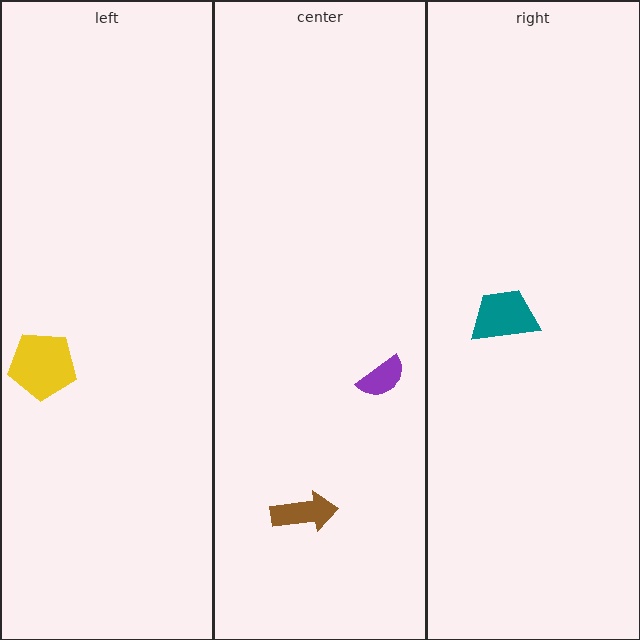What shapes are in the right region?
The teal trapezoid.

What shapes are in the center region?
The brown arrow, the purple semicircle.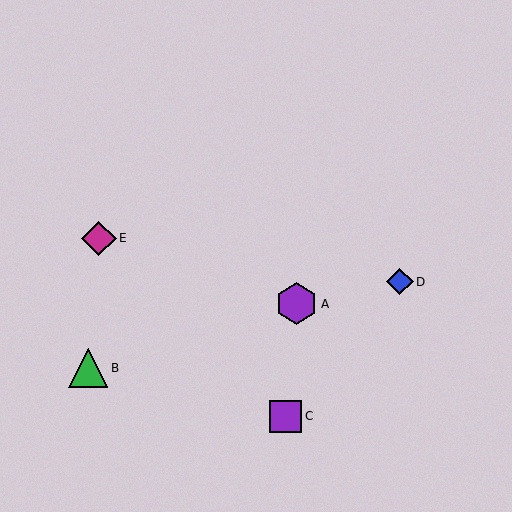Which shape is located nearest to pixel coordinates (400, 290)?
The blue diamond (labeled D) at (400, 282) is nearest to that location.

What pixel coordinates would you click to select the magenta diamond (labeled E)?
Click at (99, 239) to select the magenta diamond E.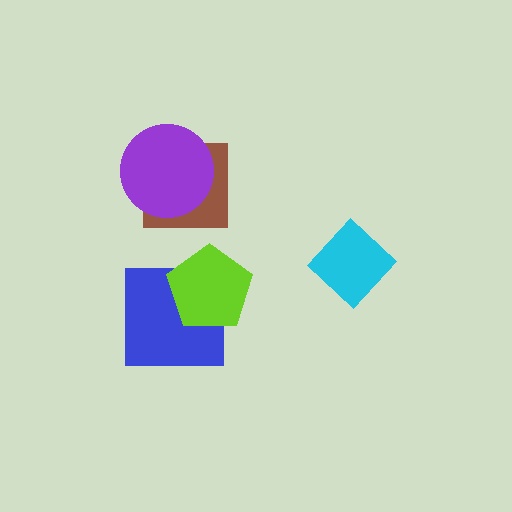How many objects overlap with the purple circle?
1 object overlaps with the purple circle.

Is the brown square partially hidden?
Yes, it is partially covered by another shape.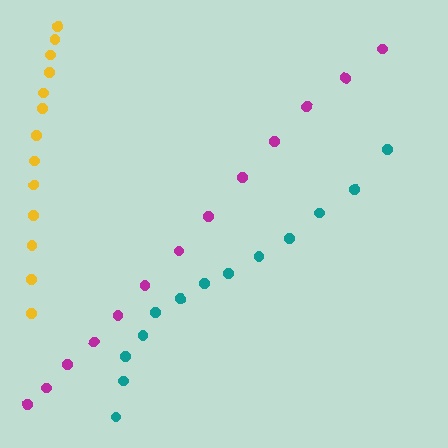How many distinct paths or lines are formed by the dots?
There are 3 distinct paths.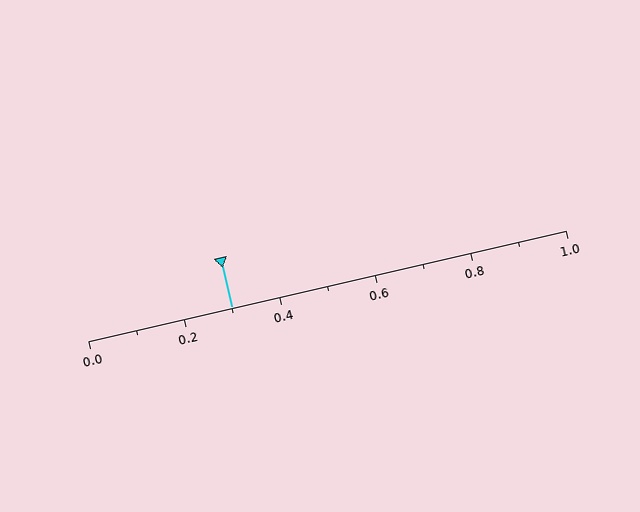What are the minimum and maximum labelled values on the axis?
The axis runs from 0.0 to 1.0.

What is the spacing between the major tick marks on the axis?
The major ticks are spaced 0.2 apart.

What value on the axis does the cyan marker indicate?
The marker indicates approximately 0.3.